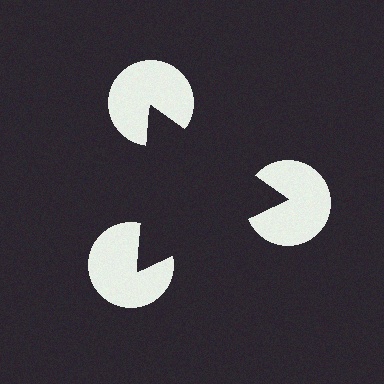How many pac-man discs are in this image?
There are 3 — one at each vertex of the illusory triangle.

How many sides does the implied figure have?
3 sides.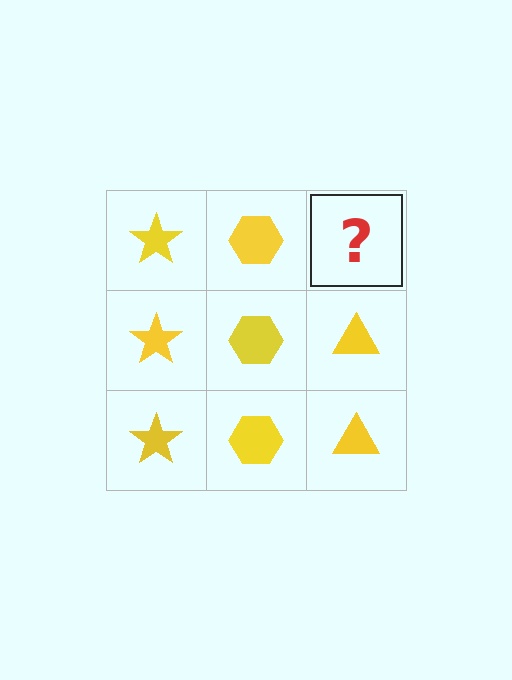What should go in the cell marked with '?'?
The missing cell should contain a yellow triangle.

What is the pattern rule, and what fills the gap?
The rule is that each column has a consistent shape. The gap should be filled with a yellow triangle.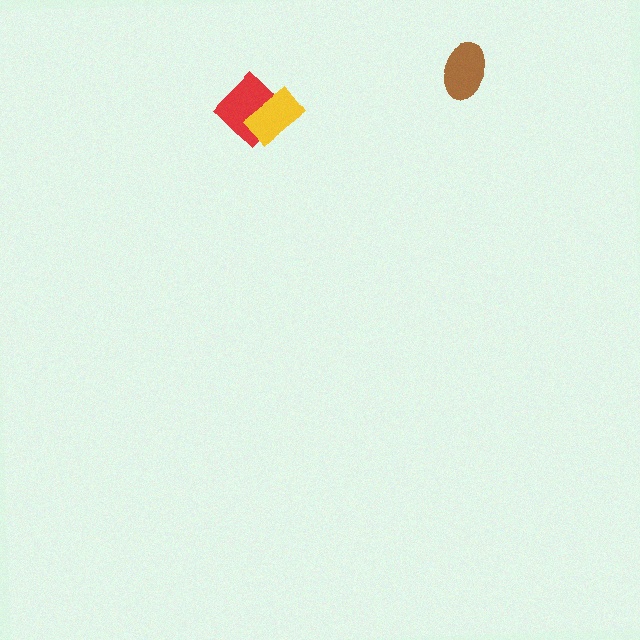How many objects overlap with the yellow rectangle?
1 object overlaps with the yellow rectangle.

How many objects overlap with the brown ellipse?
0 objects overlap with the brown ellipse.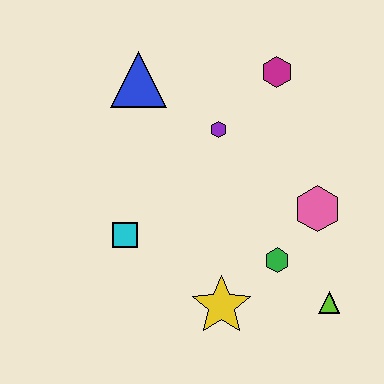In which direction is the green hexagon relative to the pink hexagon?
The green hexagon is below the pink hexagon.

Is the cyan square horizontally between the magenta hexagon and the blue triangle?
No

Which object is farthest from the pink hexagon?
The blue triangle is farthest from the pink hexagon.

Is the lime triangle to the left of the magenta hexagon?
No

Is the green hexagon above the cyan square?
No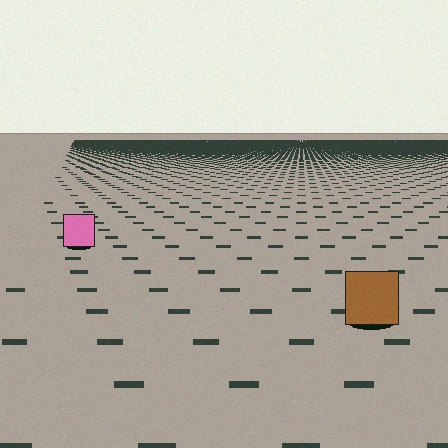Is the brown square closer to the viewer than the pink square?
Yes. The brown square is closer — you can tell from the texture gradient: the ground texture is coarser near it.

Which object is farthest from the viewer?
The pink square is farthest from the viewer. It appears smaller and the ground texture around it is denser.